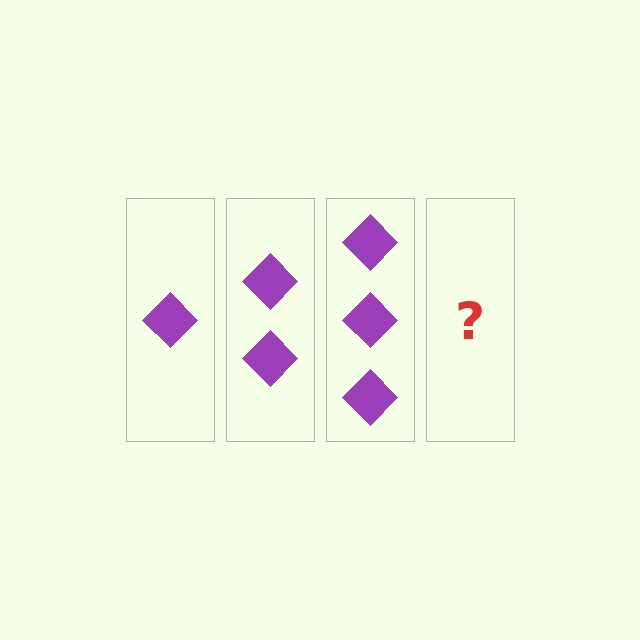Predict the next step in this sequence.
The next step is 4 diamonds.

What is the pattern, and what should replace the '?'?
The pattern is that each step adds one more diamond. The '?' should be 4 diamonds.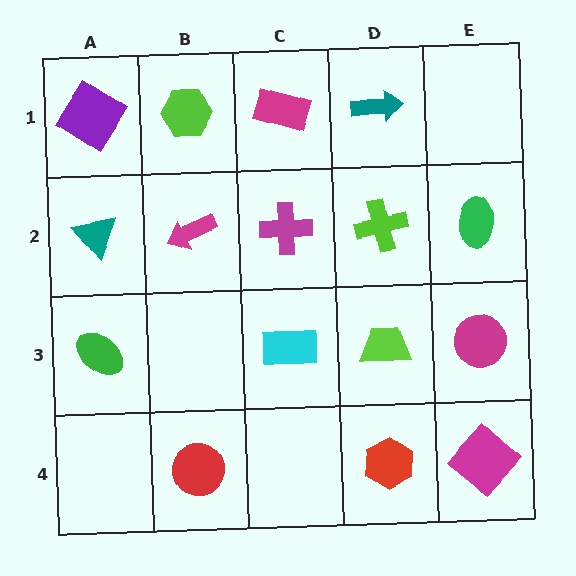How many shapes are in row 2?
5 shapes.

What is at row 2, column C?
A magenta cross.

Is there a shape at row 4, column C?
No, that cell is empty.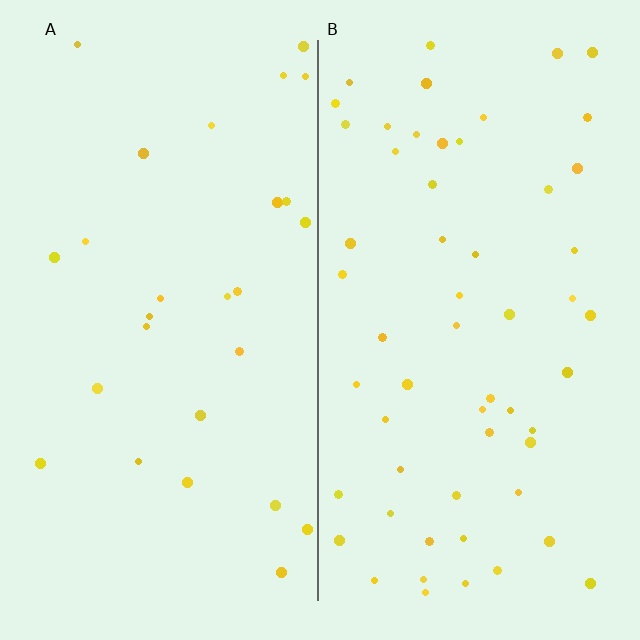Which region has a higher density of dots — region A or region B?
B (the right).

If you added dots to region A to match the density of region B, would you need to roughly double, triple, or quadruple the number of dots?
Approximately double.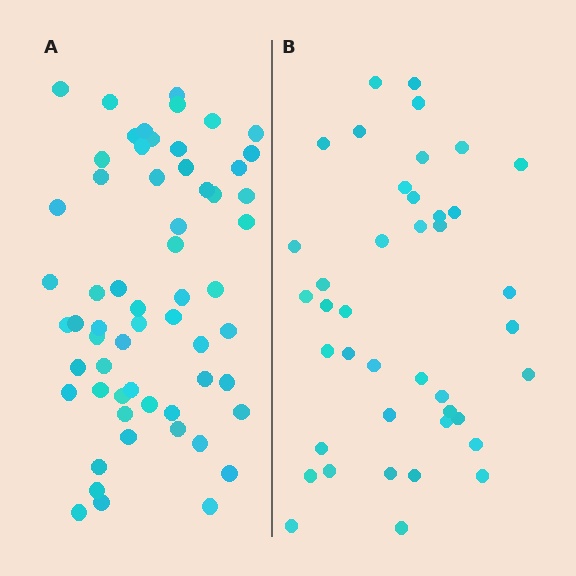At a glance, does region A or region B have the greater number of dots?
Region A (the left region) has more dots.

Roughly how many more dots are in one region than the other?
Region A has approximately 20 more dots than region B.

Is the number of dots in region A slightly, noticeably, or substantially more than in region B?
Region A has substantially more. The ratio is roughly 1.5 to 1.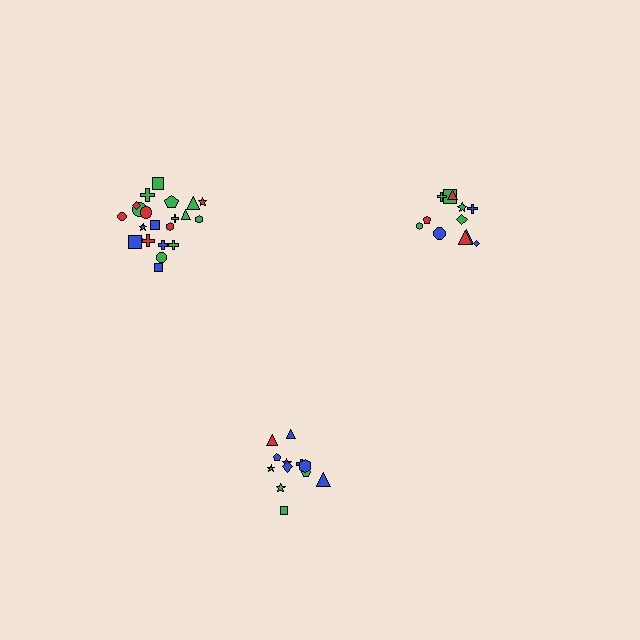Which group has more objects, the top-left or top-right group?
The top-left group.